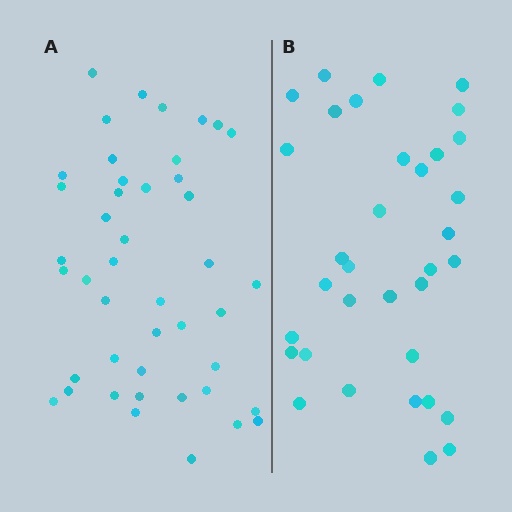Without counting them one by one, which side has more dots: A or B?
Region A (the left region) has more dots.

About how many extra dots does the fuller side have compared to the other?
Region A has roughly 10 or so more dots than region B.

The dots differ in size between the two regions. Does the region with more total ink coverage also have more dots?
No. Region B has more total ink coverage because its dots are larger, but region A actually contains more individual dots. Total area can be misleading — the number of items is what matters here.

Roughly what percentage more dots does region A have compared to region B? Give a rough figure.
About 30% more.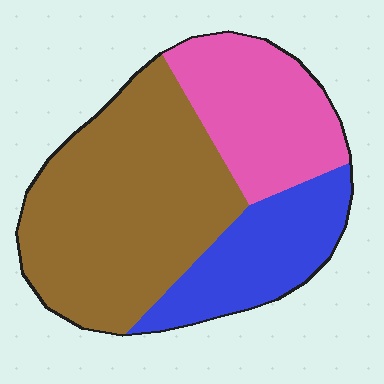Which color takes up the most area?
Brown, at roughly 50%.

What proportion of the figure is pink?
Pink covers about 25% of the figure.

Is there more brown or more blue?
Brown.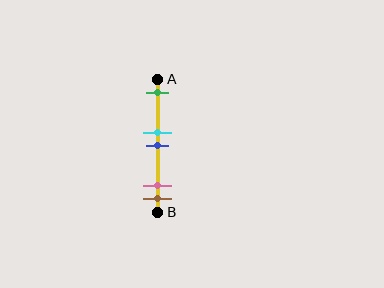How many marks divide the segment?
There are 5 marks dividing the segment.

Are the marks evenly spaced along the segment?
No, the marks are not evenly spaced.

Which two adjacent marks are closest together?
The cyan and blue marks are the closest adjacent pair.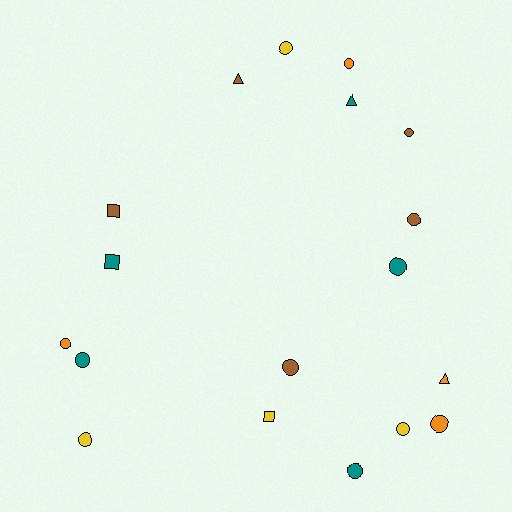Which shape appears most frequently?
Circle, with 12 objects.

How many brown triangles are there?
There is 1 brown triangle.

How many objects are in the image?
There are 18 objects.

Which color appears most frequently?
Brown, with 5 objects.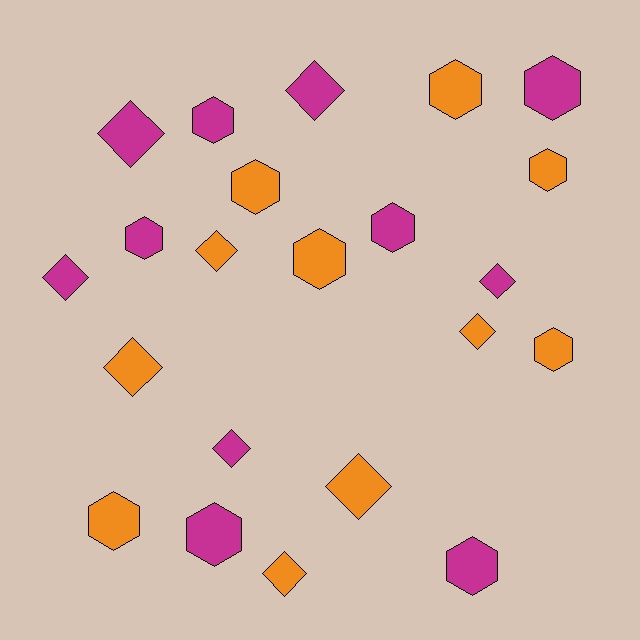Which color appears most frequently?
Orange, with 11 objects.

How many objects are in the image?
There are 22 objects.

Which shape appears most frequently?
Hexagon, with 12 objects.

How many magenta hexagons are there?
There are 6 magenta hexagons.